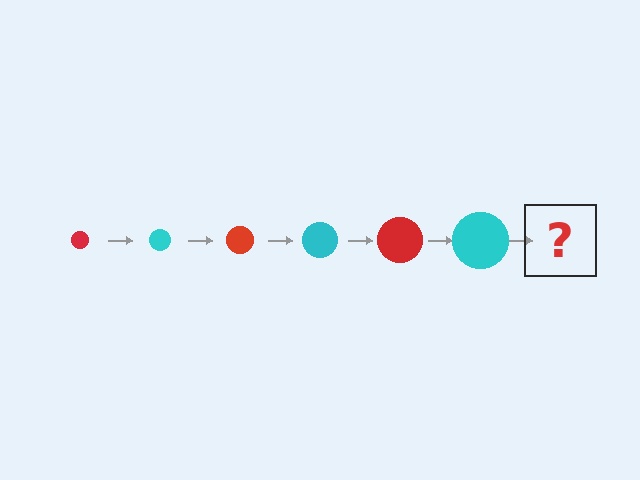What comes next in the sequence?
The next element should be a red circle, larger than the previous one.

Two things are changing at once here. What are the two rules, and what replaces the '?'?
The two rules are that the circle grows larger each step and the color cycles through red and cyan. The '?' should be a red circle, larger than the previous one.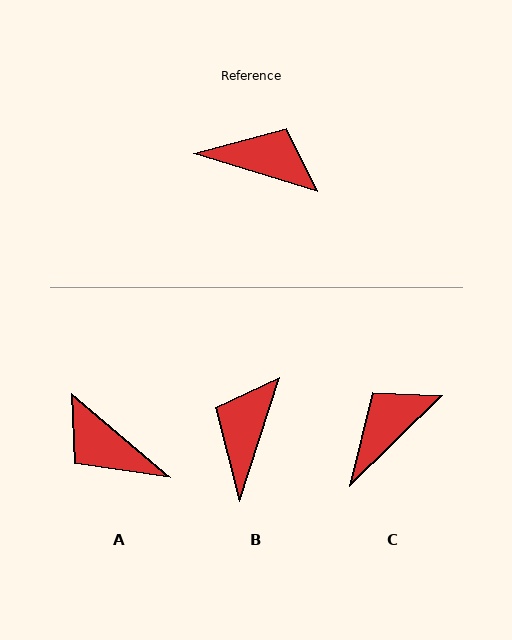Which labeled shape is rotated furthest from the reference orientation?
A, about 156 degrees away.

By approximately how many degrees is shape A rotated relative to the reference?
Approximately 156 degrees counter-clockwise.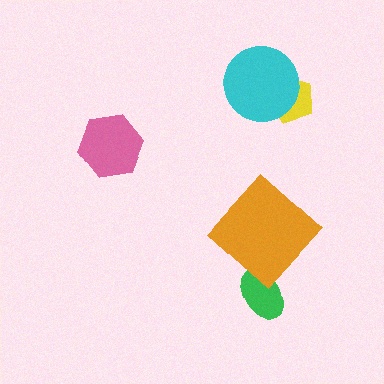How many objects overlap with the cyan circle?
1 object overlaps with the cyan circle.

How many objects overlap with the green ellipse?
0 objects overlap with the green ellipse.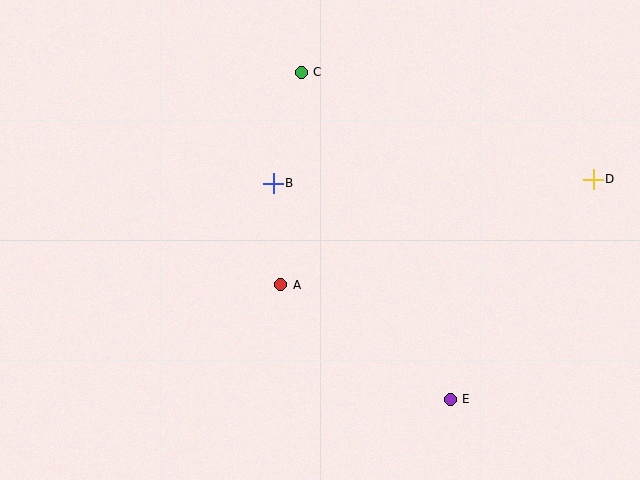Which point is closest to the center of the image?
Point A at (281, 285) is closest to the center.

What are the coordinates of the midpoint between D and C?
The midpoint between D and C is at (447, 126).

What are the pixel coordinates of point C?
Point C is at (301, 72).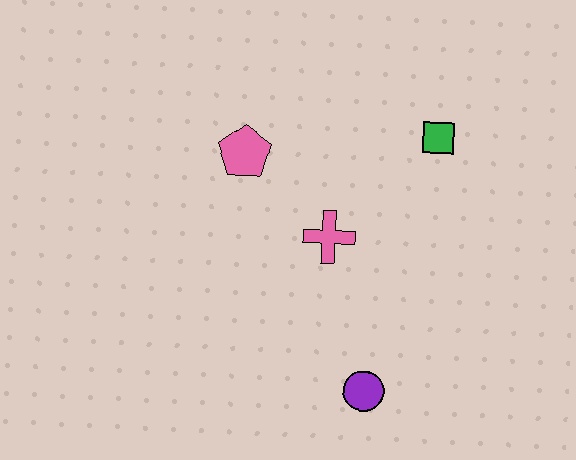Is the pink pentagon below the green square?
Yes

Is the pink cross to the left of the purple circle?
Yes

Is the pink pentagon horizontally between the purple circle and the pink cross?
No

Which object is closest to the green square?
The pink cross is closest to the green square.